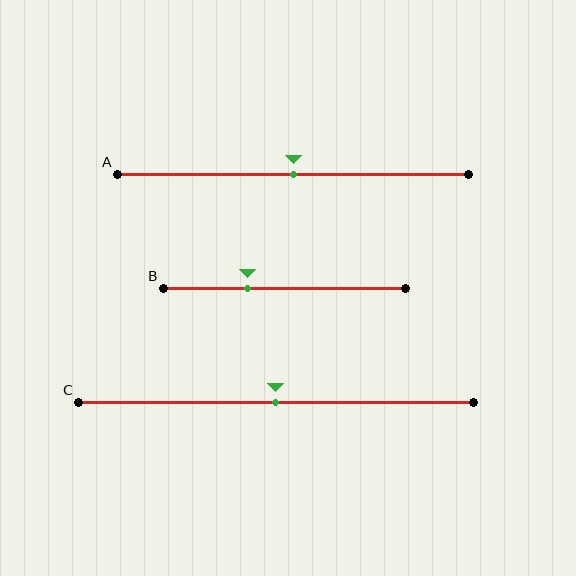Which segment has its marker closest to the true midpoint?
Segment A has its marker closest to the true midpoint.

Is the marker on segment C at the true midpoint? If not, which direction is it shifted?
Yes, the marker on segment C is at the true midpoint.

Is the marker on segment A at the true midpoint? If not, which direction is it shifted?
Yes, the marker on segment A is at the true midpoint.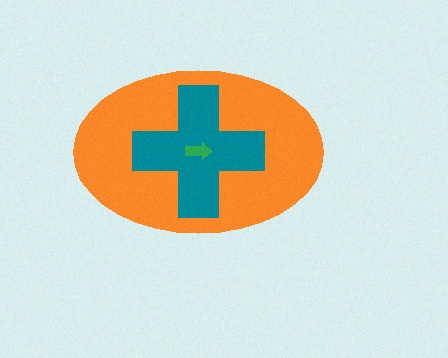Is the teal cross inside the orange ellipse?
Yes.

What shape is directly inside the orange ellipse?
The teal cross.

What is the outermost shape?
The orange ellipse.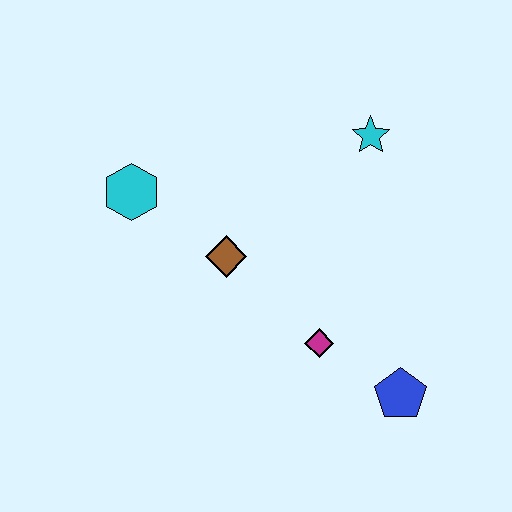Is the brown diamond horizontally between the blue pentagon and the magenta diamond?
No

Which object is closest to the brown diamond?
The cyan hexagon is closest to the brown diamond.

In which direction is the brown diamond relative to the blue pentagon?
The brown diamond is to the left of the blue pentagon.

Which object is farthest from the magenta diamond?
The cyan hexagon is farthest from the magenta diamond.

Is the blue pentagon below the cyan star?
Yes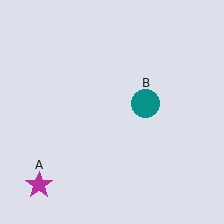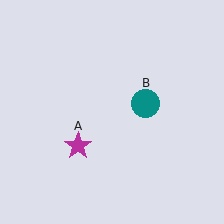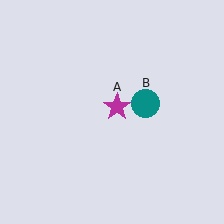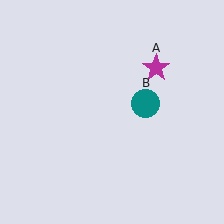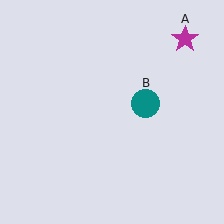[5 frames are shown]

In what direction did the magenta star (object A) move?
The magenta star (object A) moved up and to the right.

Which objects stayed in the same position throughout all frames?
Teal circle (object B) remained stationary.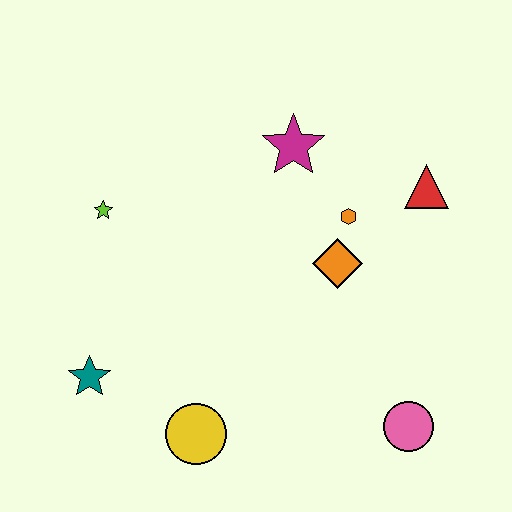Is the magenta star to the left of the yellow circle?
No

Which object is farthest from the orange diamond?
The teal star is farthest from the orange diamond.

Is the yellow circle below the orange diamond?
Yes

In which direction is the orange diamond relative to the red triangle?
The orange diamond is to the left of the red triangle.